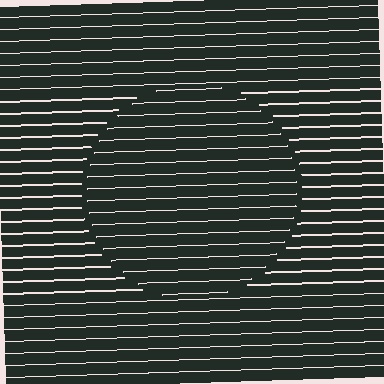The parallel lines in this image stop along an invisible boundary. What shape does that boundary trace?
An illusory circle. The interior of the shape contains the same grating, shifted by half a period — the contour is defined by the phase discontinuity where line-ends from the inner and outer gratings abut.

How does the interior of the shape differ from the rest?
The interior of the shape contains the same grating, shifted by half a period — the contour is defined by the phase discontinuity where line-ends from the inner and outer gratings abut.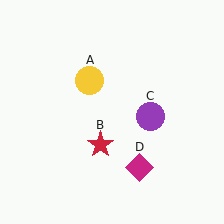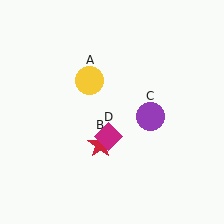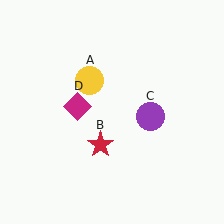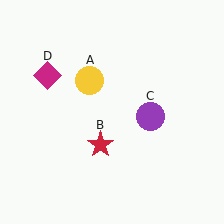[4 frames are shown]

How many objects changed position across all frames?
1 object changed position: magenta diamond (object D).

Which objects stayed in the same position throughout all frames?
Yellow circle (object A) and red star (object B) and purple circle (object C) remained stationary.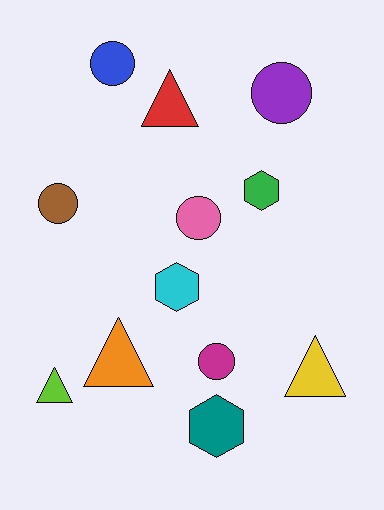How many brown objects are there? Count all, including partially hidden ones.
There is 1 brown object.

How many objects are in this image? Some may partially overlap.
There are 12 objects.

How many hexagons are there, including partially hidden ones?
There are 3 hexagons.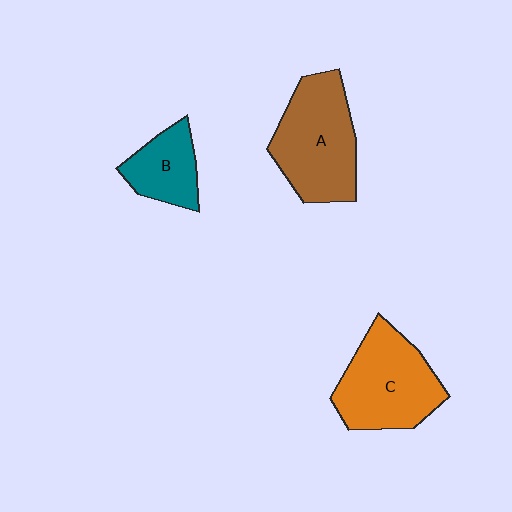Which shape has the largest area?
Shape A (brown).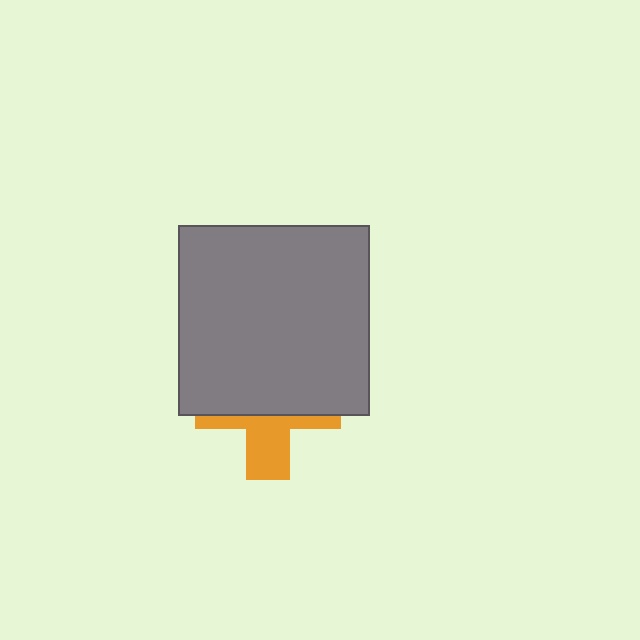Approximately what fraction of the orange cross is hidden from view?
Roughly 62% of the orange cross is hidden behind the gray square.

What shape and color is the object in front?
The object in front is a gray square.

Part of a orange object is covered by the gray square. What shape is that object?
It is a cross.